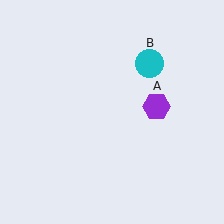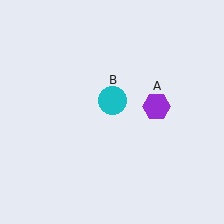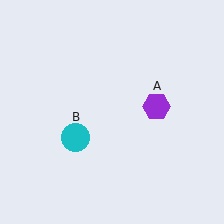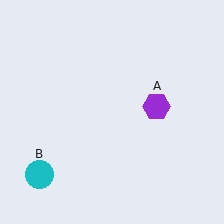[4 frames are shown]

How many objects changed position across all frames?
1 object changed position: cyan circle (object B).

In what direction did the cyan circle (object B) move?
The cyan circle (object B) moved down and to the left.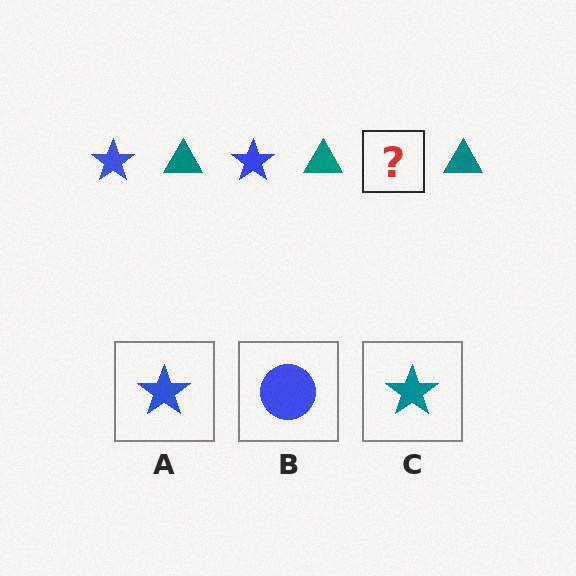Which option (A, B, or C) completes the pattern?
A.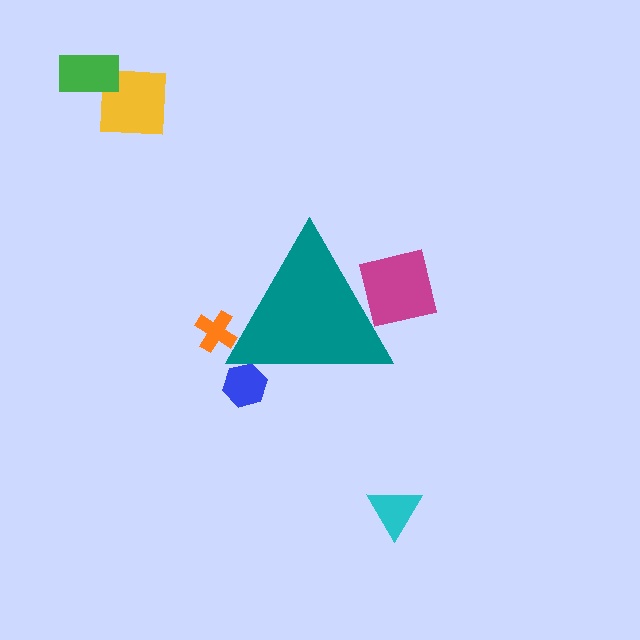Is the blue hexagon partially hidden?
Yes, the blue hexagon is partially hidden behind the teal triangle.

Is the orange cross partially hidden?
Yes, the orange cross is partially hidden behind the teal triangle.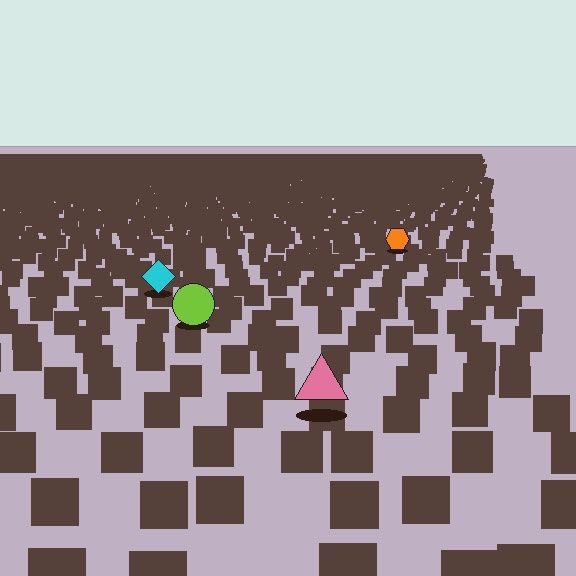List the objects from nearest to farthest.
From nearest to farthest: the pink triangle, the lime circle, the cyan diamond, the orange hexagon.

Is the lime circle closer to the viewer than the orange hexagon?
Yes. The lime circle is closer — you can tell from the texture gradient: the ground texture is coarser near it.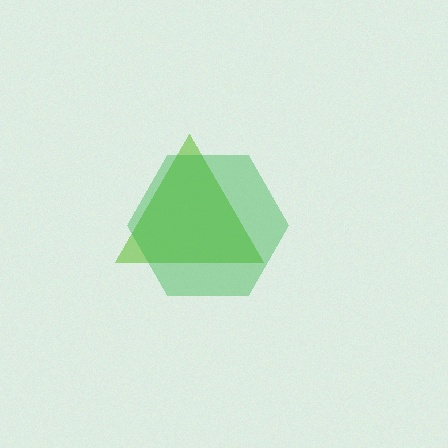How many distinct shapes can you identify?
There are 2 distinct shapes: a lime triangle, a green hexagon.